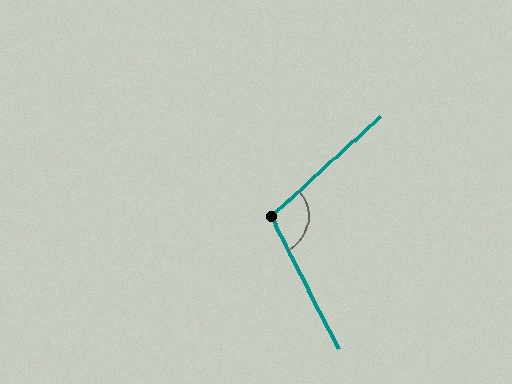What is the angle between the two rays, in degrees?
Approximately 105 degrees.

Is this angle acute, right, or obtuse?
It is obtuse.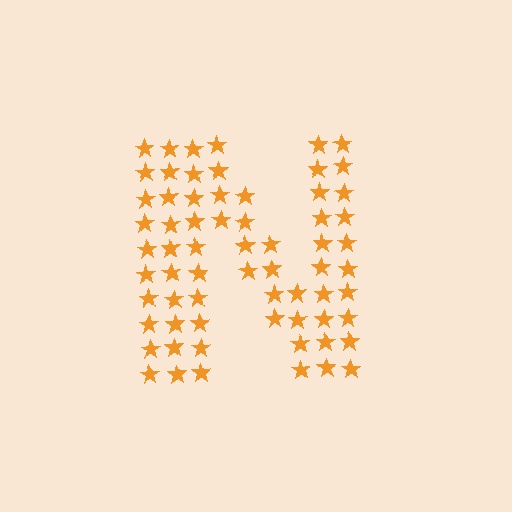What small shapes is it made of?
It is made of small stars.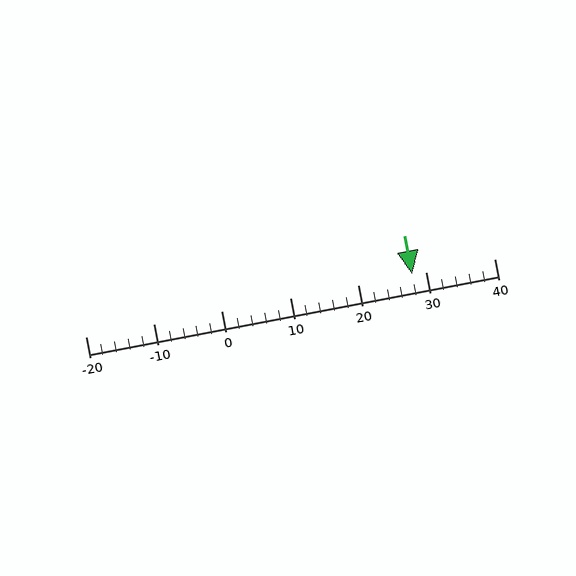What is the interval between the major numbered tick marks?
The major tick marks are spaced 10 units apart.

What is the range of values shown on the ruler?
The ruler shows values from -20 to 40.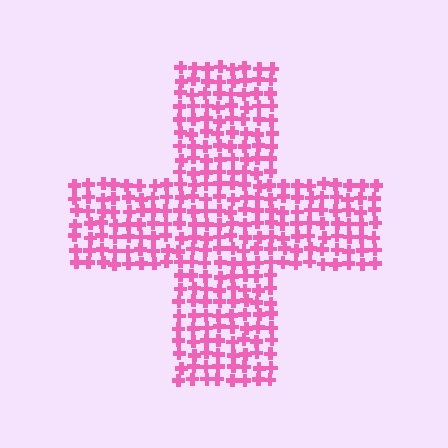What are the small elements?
The small elements are crosses.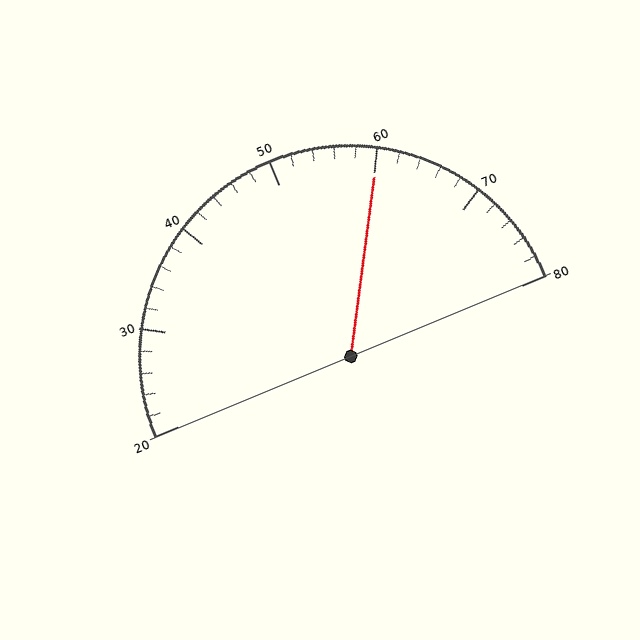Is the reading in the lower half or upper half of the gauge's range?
The reading is in the upper half of the range (20 to 80).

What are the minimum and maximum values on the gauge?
The gauge ranges from 20 to 80.